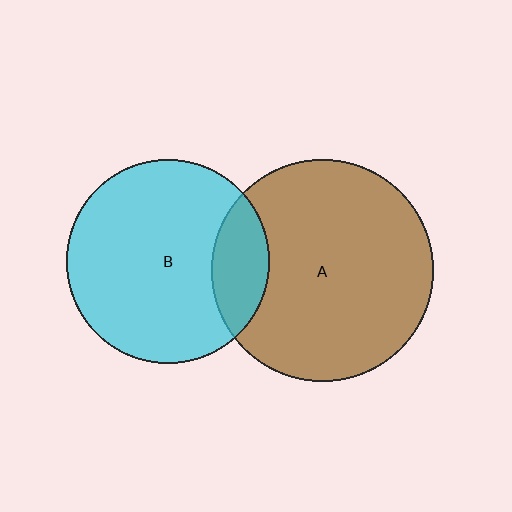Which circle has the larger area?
Circle A (brown).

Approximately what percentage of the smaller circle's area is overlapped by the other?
Approximately 20%.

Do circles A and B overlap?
Yes.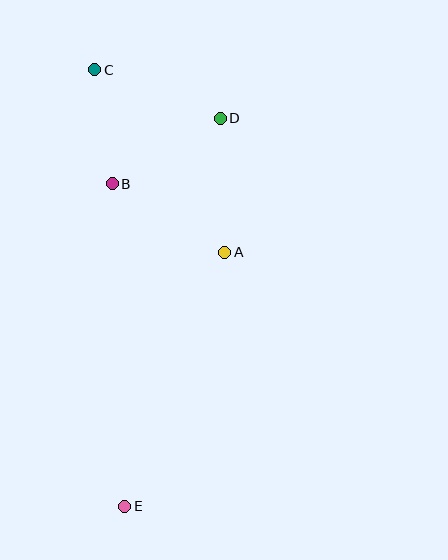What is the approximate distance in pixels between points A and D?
The distance between A and D is approximately 134 pixels.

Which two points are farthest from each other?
Points C and E are farthest from each other.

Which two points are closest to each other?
Points B and C are closest to each other.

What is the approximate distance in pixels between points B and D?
The distance between B and D is approximately 127 pixels.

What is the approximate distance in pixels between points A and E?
The distance between A and E is approximately 273 pixels.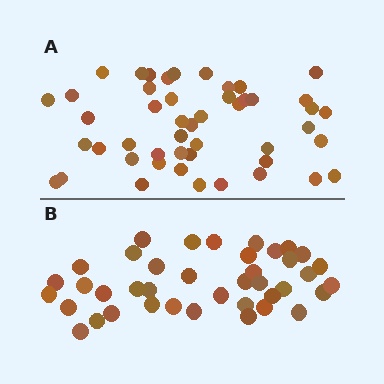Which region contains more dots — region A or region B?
Region A (the top region) has more dots.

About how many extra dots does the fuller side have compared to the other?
Region A has roughly 8 or so more dots than region B.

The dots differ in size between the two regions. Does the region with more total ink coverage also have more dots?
No. Region B has more total ink coverage because its dots are larger, but region A actually contains more individual dots. Total area can be misleading — the number of items is what matters here.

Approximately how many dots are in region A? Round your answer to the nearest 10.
About 50 dots. (The exact count is 48, which rounds to 50.)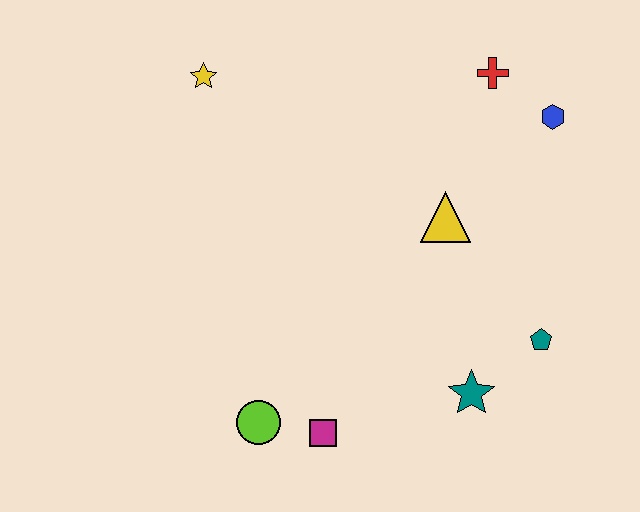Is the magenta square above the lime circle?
No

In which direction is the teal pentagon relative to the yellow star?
The teal pentagon is to the right of the yellow star.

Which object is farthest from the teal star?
The yellow star is farthest from the teal star.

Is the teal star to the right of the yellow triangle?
Yes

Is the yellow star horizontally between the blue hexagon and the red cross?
No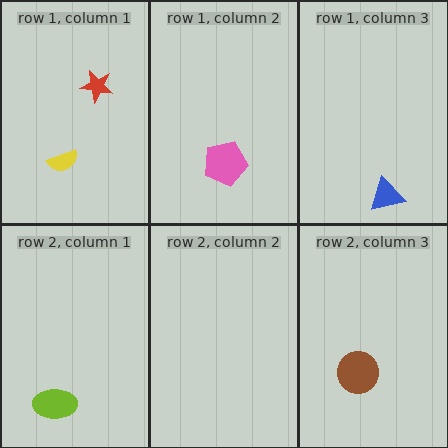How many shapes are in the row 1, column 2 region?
1.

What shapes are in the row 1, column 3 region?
The blue triangle.